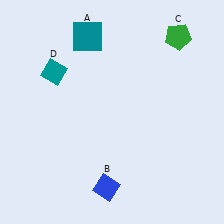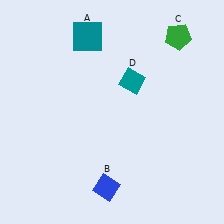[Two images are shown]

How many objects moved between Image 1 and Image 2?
1 object moved between the two images.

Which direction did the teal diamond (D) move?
The teal diamond (D) moved right.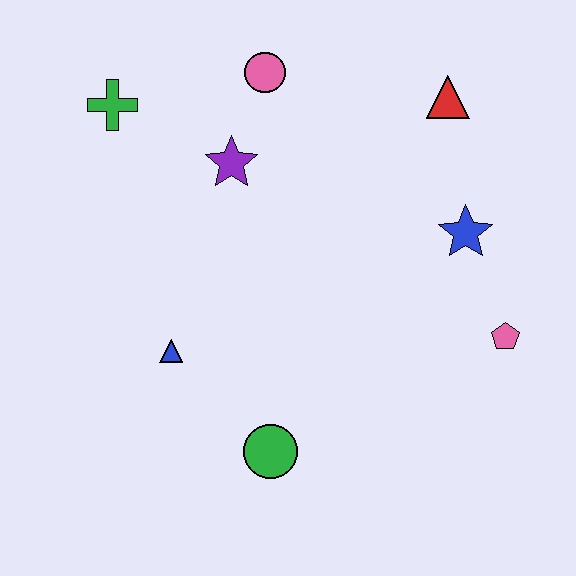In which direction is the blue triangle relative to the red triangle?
The blue triangle is to the left of the red triangle.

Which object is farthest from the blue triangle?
The red triangle is farthest from the blue triangle.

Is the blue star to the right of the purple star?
Yes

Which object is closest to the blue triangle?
The green circle is closest to the blue triangle.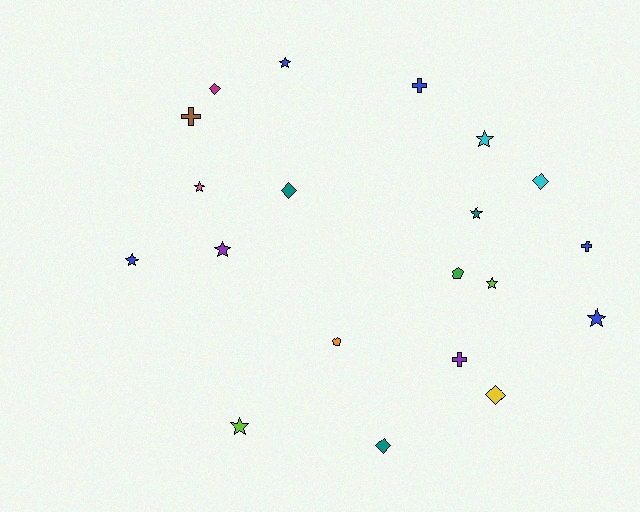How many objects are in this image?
There are 20 objects.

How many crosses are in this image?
There are 4 crosses.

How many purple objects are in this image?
There are 2 purple objects.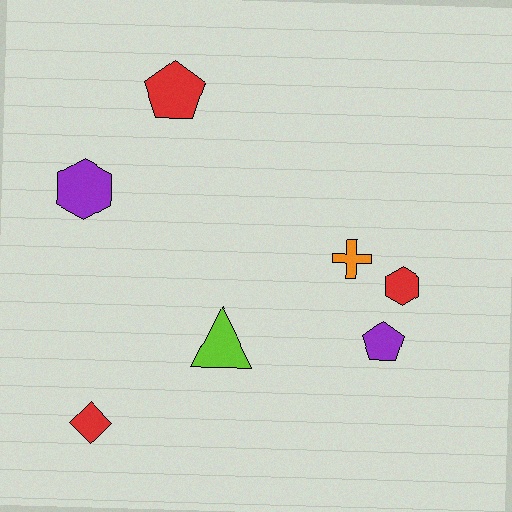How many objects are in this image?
There are 7 objects.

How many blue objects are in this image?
There are no blue objects.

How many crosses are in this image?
There is 1 cross.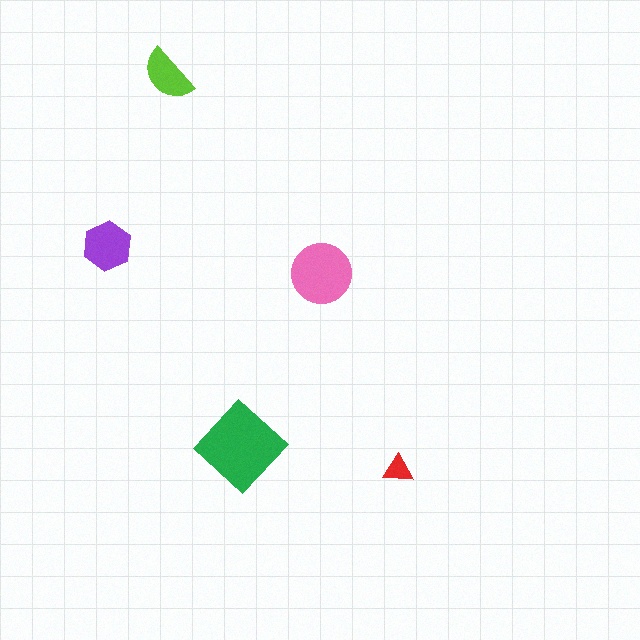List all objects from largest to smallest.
The green diamond, the pink circle, the purple hexagon, the lime semicircle, the red triangle.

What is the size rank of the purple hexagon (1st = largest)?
3rd.